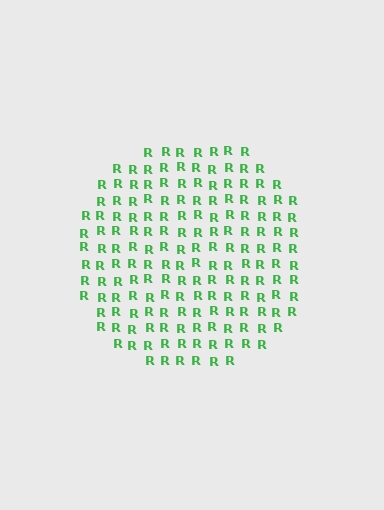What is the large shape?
The large shape is a circle.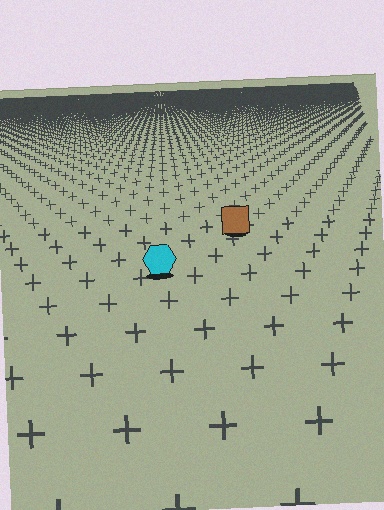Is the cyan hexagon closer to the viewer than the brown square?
Yes. The cyan hexagon is closer — you can tell from the texture gradient: the ground texture is coarser near it.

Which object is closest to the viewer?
The cyan hexagon is closest. The texture marks near it are larger and more spread out.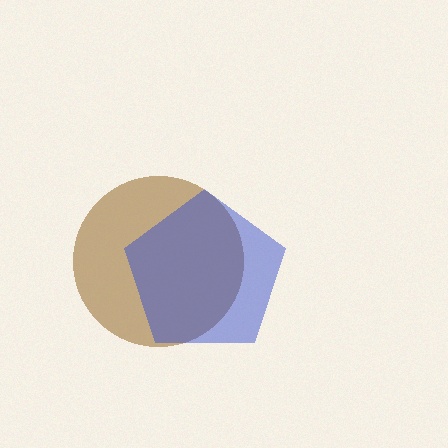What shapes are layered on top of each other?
The layered shapes are: a brown circle, a blue pentagon.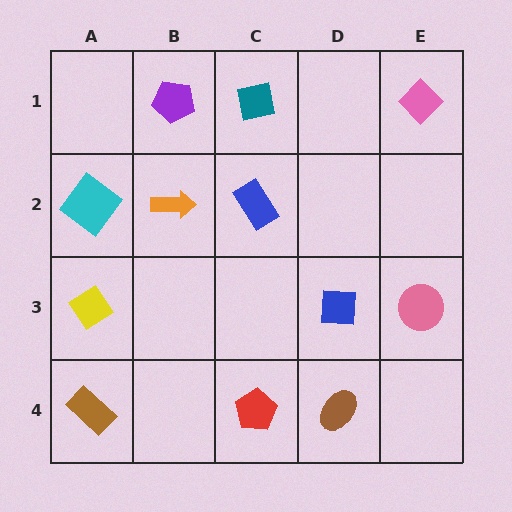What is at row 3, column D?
A blue square.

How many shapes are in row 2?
3 shapes.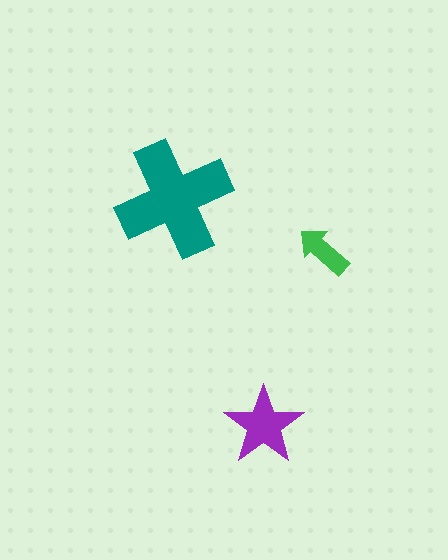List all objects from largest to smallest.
The teal cross, the purple star, the green arrow.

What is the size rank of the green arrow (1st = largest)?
3rd.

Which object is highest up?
The teal cross is topmost.